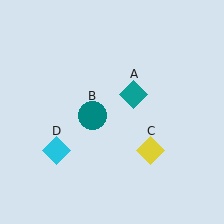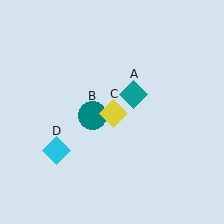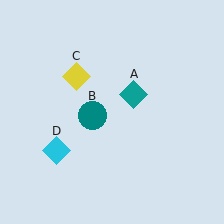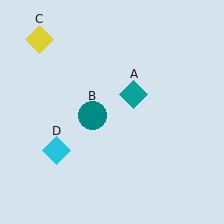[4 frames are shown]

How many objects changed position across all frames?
1 object changed position: yellow diamond (object C).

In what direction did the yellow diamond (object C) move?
The yellow diamond (object C) moved up and to the left.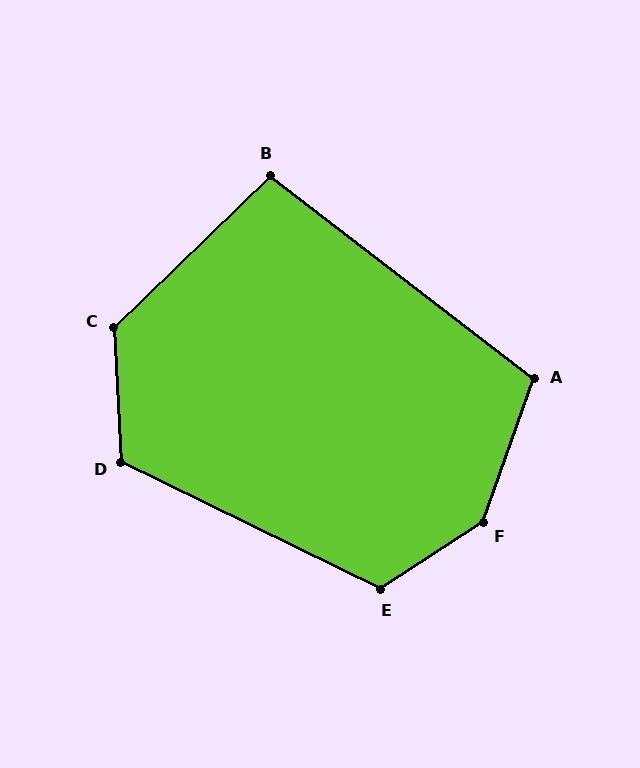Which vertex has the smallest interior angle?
B, at approximately 98 degrees.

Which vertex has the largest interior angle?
F, at approximately 142 degrees.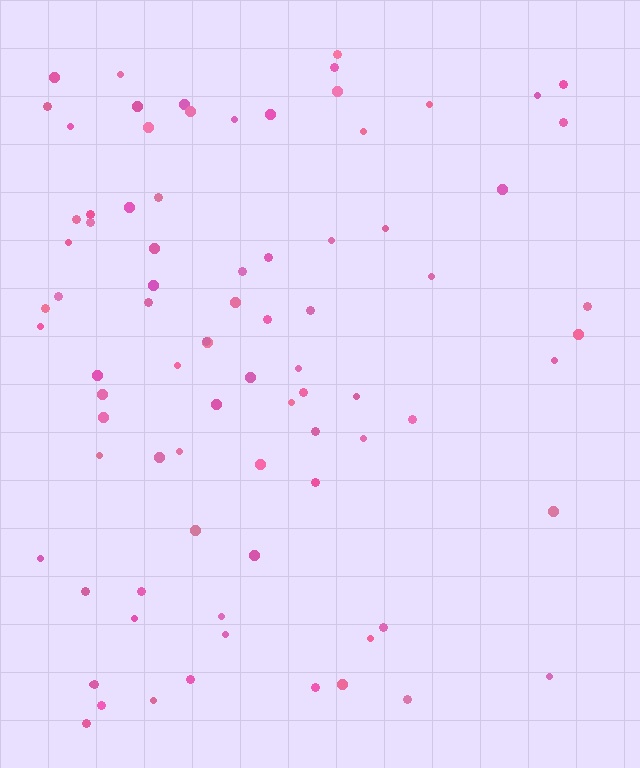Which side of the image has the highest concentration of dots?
The left.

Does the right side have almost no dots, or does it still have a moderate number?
Still a moderate number, just noticeably fewer than the left.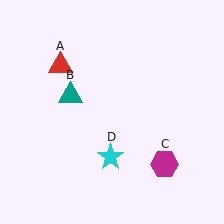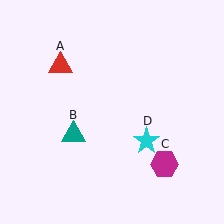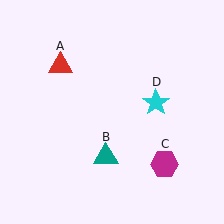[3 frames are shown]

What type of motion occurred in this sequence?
The teal triangle (object B), cyan star (object D) rotated counterclockwise around the center of the scene.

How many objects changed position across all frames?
2 objects changed position: teal triangle (object B), cyan star (object D).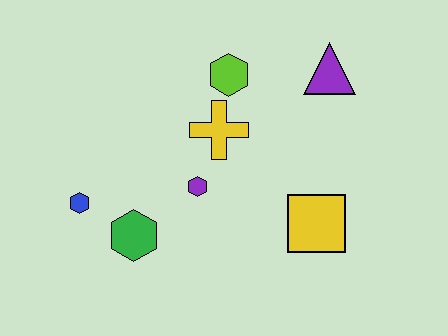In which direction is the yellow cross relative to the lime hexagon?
The yellow cross is below the lime hexagon.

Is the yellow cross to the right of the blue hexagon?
Yes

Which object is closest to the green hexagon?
The blue hexagon is closest to the green hexagon.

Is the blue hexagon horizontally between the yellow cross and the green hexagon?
No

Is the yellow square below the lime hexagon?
Yes